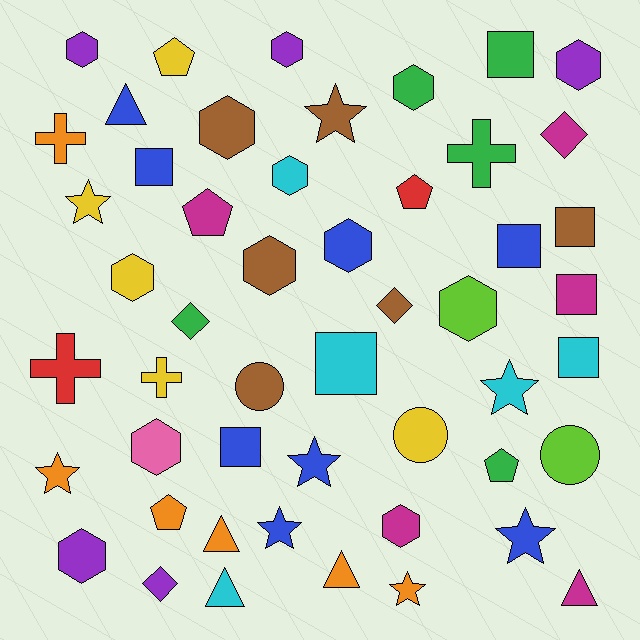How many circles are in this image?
There are 3 circles.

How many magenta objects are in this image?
There are 5 magenta objects.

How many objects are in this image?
There are 50 objects.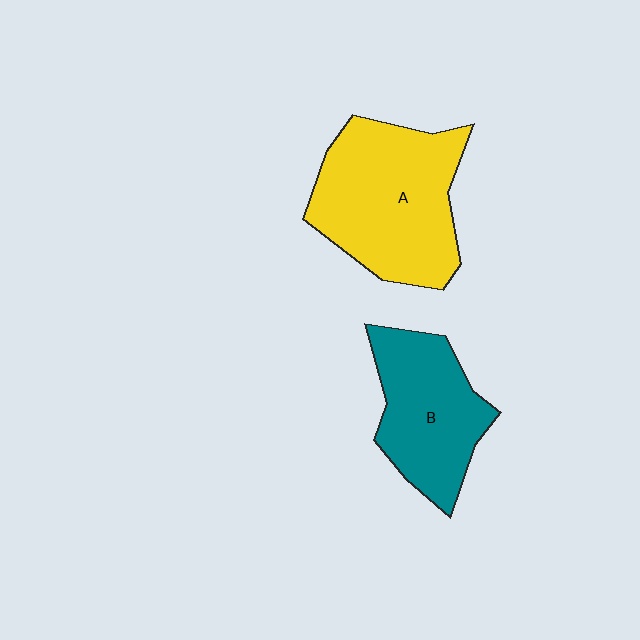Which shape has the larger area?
Shape A (yellow).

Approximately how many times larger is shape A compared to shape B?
Approximately 1.4 times.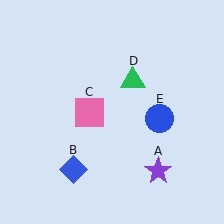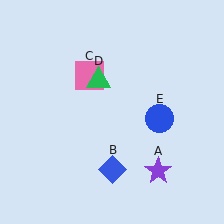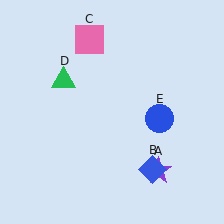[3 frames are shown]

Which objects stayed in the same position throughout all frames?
Purple star (object A) and blue circle (object E) remained stationary.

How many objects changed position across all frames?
3 objects changed position: blue diamond (object B), pink square (object C), green triangle (object D).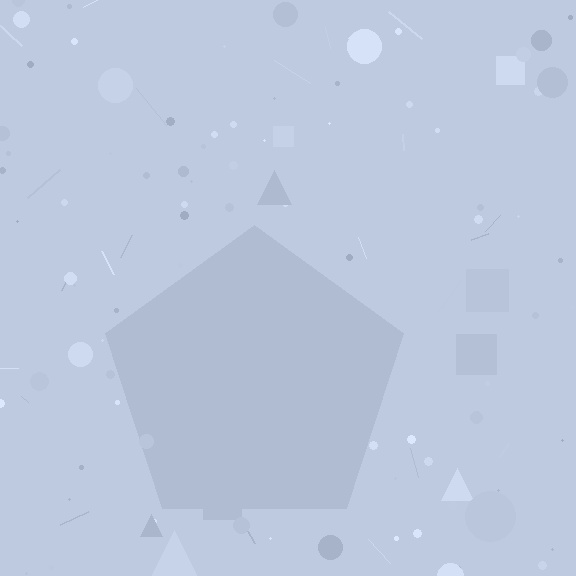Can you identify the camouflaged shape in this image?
The camouflaged shape is a pentagon.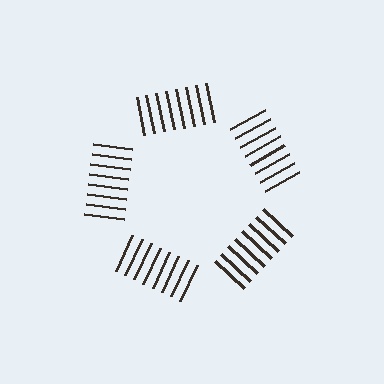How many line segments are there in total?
40 — 8 along each of the 5 edges.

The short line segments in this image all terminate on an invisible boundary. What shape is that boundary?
An illusory pentagon — the line segments terminate on its edges but no continuous stroke is drawn.